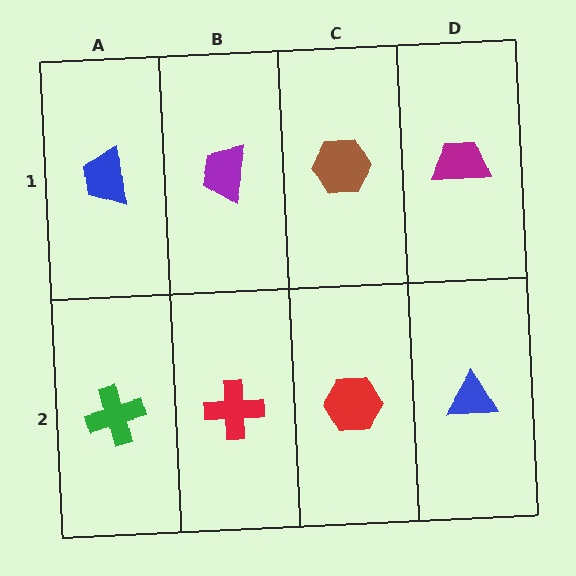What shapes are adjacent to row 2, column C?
A brown hexagon (row 1, column C), a red cross (row 2, column B), a blue triangle (row 2, column D).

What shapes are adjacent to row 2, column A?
A blue trapezoid (row 1, column A), a red cross (row 2, column B).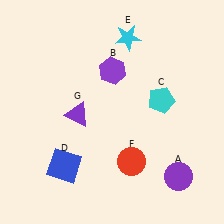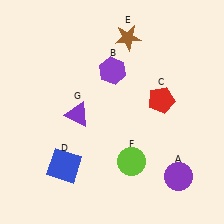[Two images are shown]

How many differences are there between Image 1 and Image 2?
There are 3 differences between the two images.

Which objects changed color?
C changed from cyan to red. E changed from cyan to brown. F changed from red to lime.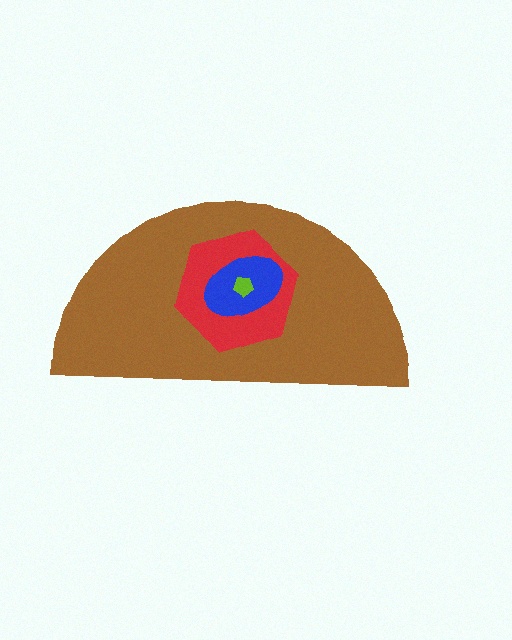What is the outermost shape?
The brown semicircle.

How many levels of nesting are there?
4.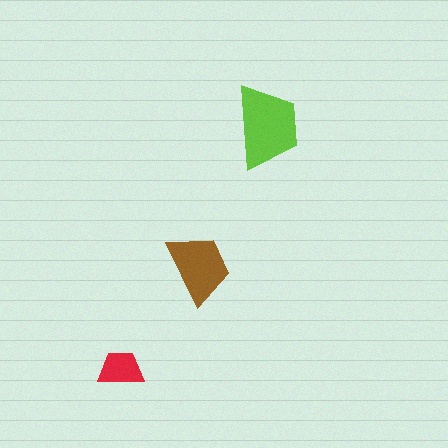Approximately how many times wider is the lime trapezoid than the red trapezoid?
About 2 times wider.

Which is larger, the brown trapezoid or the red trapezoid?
The brown one.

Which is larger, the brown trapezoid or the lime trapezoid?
The lime one.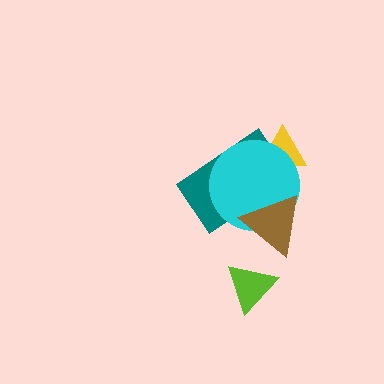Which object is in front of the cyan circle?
The brown triangle is in front of the cyan circle.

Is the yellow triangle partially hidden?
Yes, it is partially covered by another shape.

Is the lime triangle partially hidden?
No, no other shape covers it.